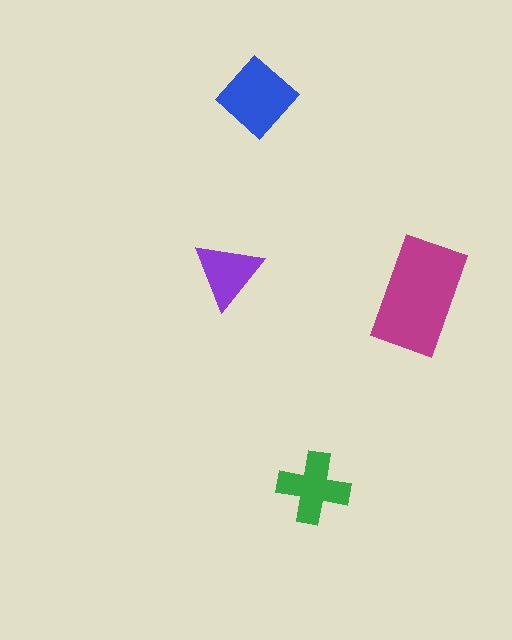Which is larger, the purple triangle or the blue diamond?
The blue diamond.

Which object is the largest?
The magenta rectangle.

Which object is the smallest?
The purple triangle.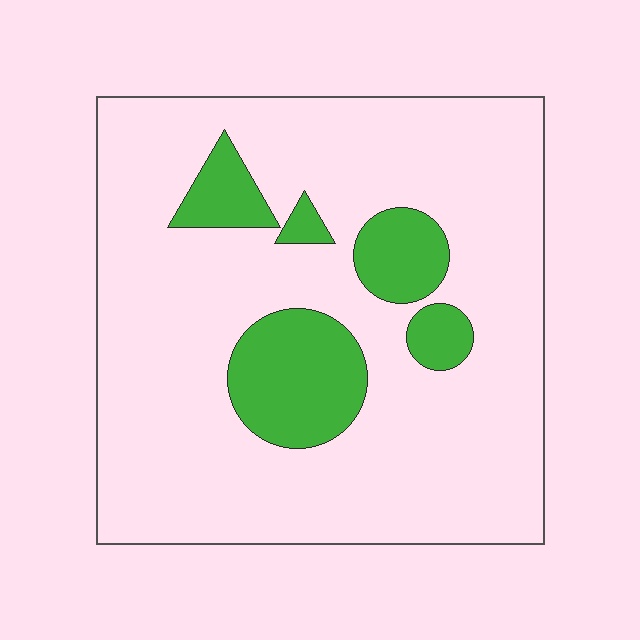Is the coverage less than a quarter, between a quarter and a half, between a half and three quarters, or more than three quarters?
Less than a quarter.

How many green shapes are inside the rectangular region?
5.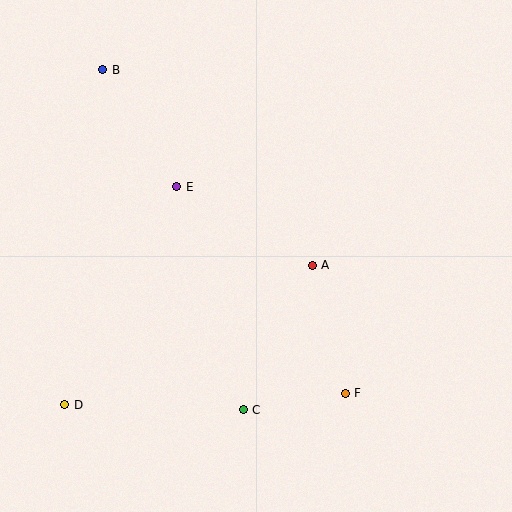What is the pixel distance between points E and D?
The distance between E and D is 245 pixels.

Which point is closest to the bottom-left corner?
Point D is closest to the bottom-left corner.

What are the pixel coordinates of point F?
Point F is at (345, 393).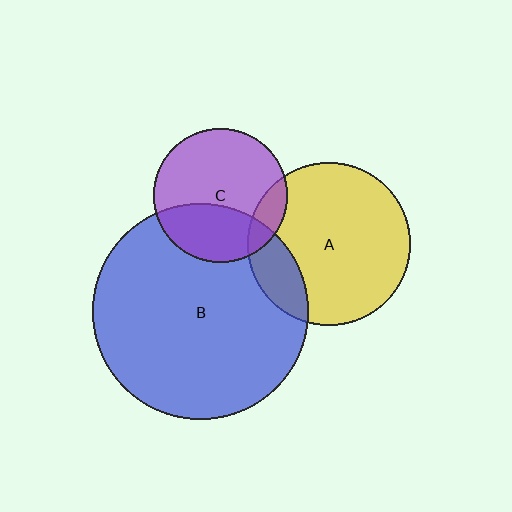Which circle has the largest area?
Circle B (blue).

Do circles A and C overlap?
Yes.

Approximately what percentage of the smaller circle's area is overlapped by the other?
Approximately 10%.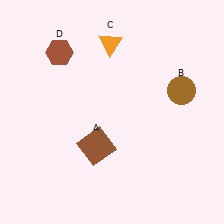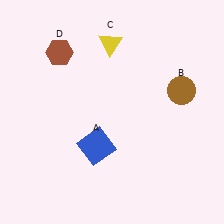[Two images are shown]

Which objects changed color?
A changed from brown to blue. C changed from orange to yellow.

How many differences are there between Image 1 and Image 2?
There are 2 differences between the two images.